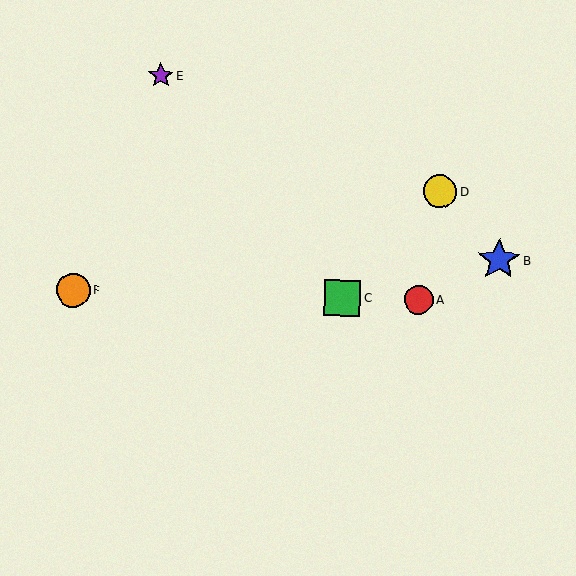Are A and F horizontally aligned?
Yes, both are at y≈300.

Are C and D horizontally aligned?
No, C is at y≈298 and D is at y≈191.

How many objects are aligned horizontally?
3 objects (A, C, F) are aligned horizontally.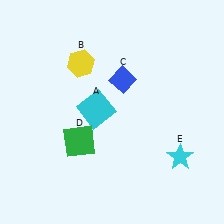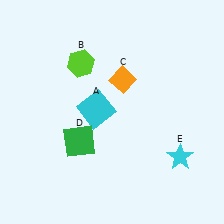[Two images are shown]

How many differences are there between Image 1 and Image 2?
There are 2 differences between the two images.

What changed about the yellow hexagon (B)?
In Image 1, B is yellow. In Image 2, it changed to lime.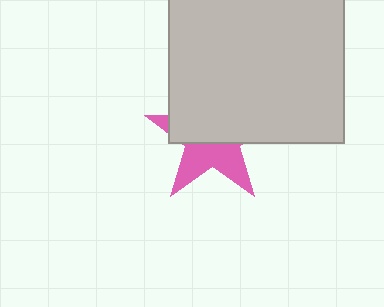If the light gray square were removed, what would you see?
You would see the complete pink star.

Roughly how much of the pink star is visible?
A small part of it is visible (roughly 43%).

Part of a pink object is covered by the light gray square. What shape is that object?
It is a star.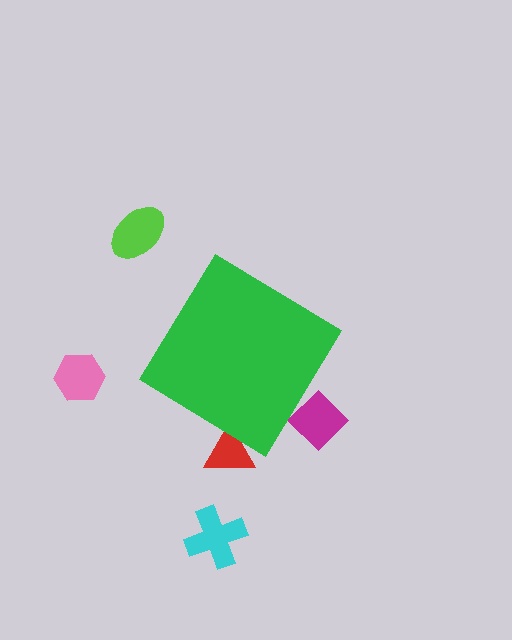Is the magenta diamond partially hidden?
Yes, the magenta diamond is partially hidden behind the green diamond.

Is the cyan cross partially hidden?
No, the cyan cross is fully visible.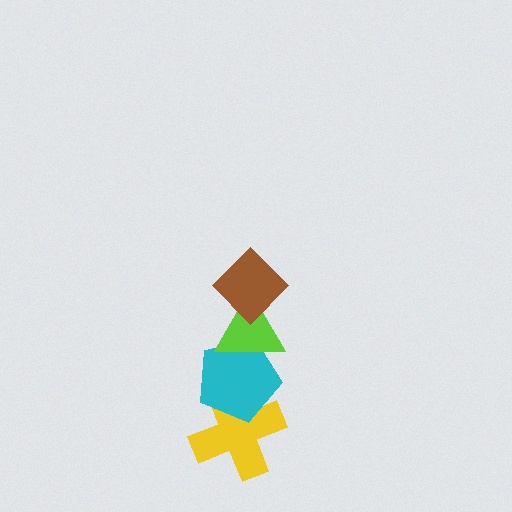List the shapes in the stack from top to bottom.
From top to bottom: the brown diamond, the lime triangle, the cyan pentagon, the yellow cross.